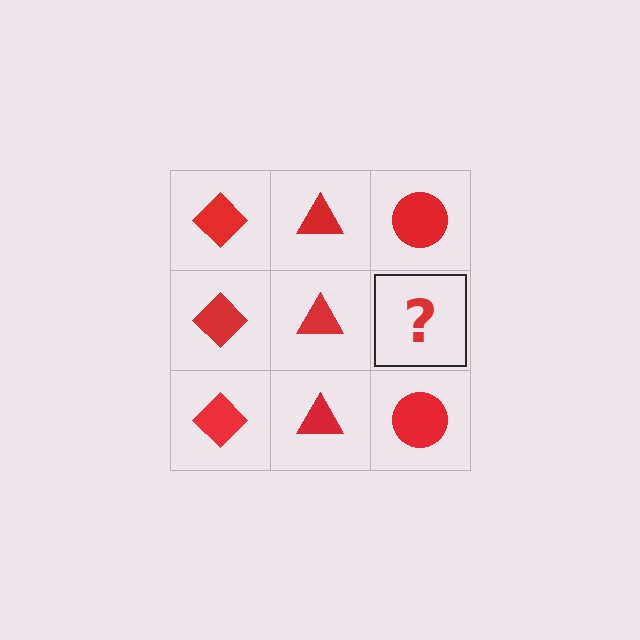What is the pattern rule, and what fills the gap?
The rule is that each column has a consistent shape. The gap should be filled with a red circle.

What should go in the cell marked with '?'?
The missing cell should contain a red circle.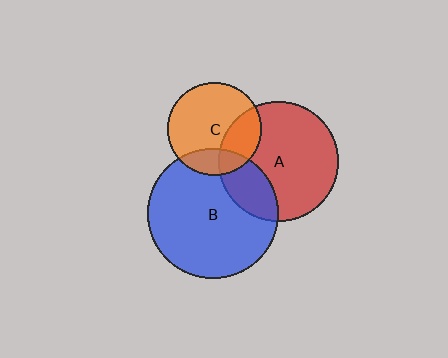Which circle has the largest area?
Circle B (blue).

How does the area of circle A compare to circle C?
Approximately 1.6 times.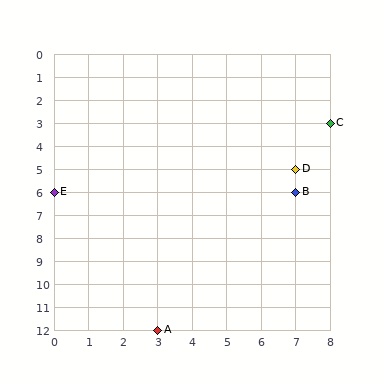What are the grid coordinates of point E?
Point E is at grid coordinates (0, 6).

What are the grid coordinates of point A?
Point A is at grid coordinates (3, 12).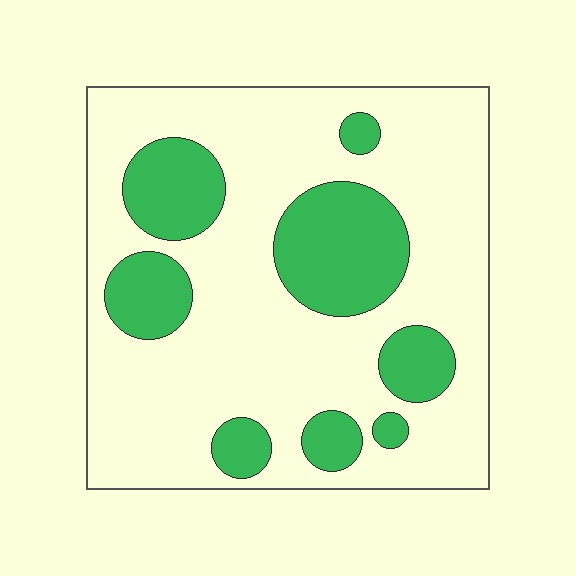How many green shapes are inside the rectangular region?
8.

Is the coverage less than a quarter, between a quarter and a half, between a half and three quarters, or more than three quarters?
Between a quarter and a half.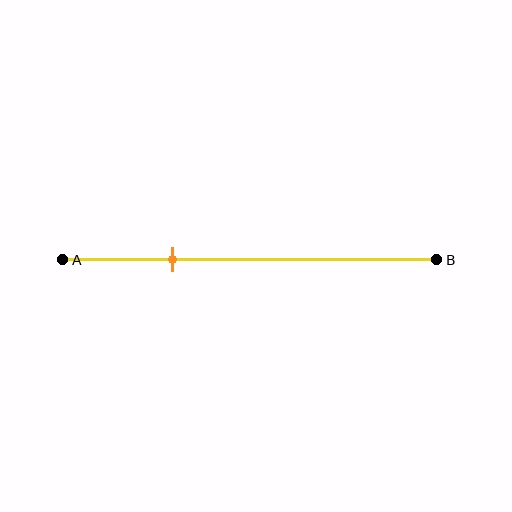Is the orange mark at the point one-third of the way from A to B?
No, the mark is at about 30% from A, not at the 33% one-third point.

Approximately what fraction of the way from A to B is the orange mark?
The orange mark is approximately 30% of the way from A to B.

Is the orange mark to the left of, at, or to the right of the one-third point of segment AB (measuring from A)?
The orange mark is to the left of the one-third point of segment AB.